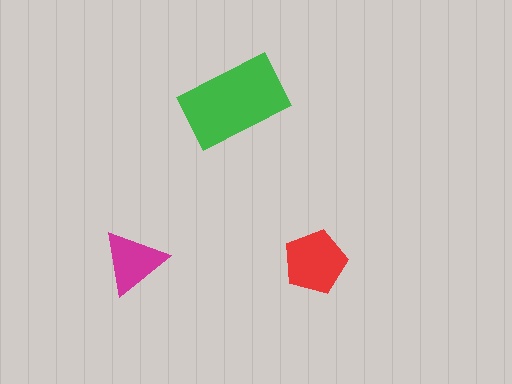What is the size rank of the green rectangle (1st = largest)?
1st.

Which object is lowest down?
The red pentagon is bottommost.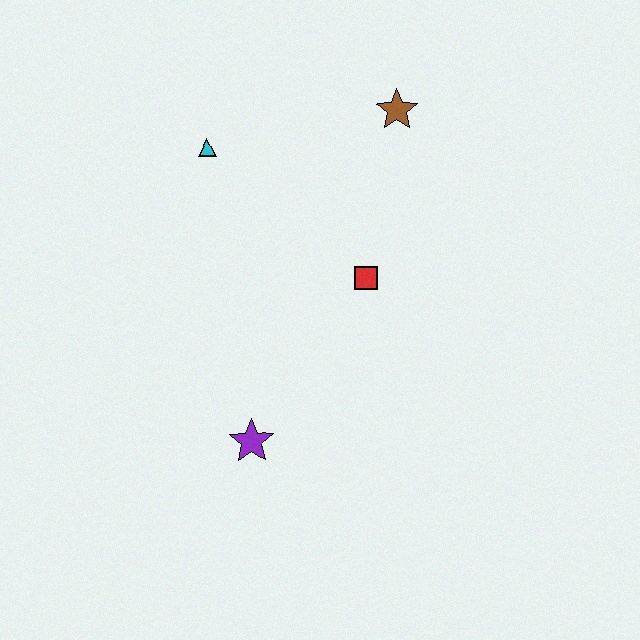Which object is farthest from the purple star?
The brown star is farthest from the purple star.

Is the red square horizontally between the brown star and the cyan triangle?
Yes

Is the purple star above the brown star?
No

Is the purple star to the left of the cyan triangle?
No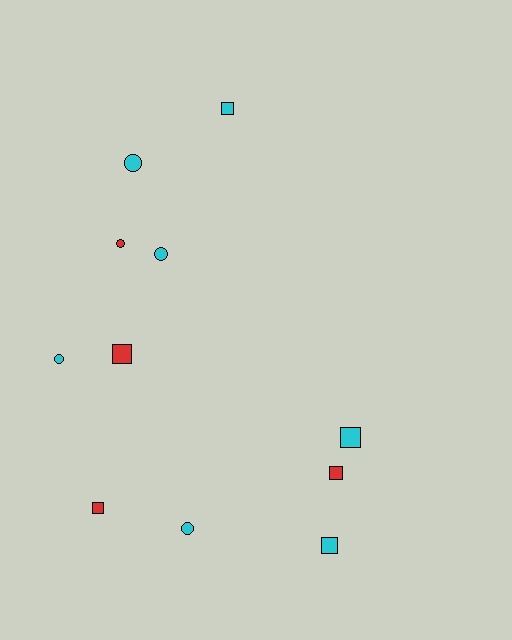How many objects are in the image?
There are 11 objects.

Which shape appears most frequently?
Square, with 6 objects.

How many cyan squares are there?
There are 3 cyan squares.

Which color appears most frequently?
Cyan, with 7 objects.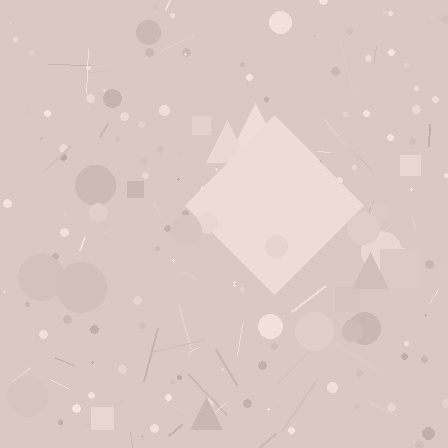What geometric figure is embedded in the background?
A diamond is embedded in the background.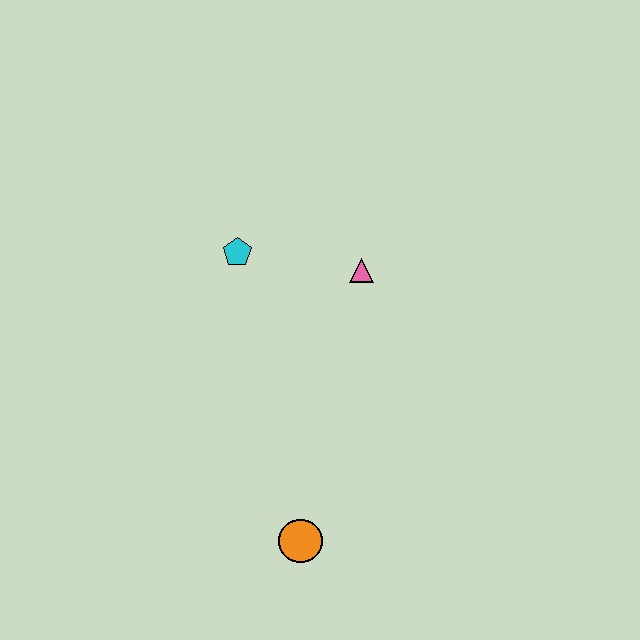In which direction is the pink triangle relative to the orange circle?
The pink triangle is above the orange circle.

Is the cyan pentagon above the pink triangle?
Yes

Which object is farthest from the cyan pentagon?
The orange circle is farthest from the cyan pentagon.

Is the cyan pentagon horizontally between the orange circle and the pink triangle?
No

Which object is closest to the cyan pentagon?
The pink triangle is closest to the cyan pentagon.